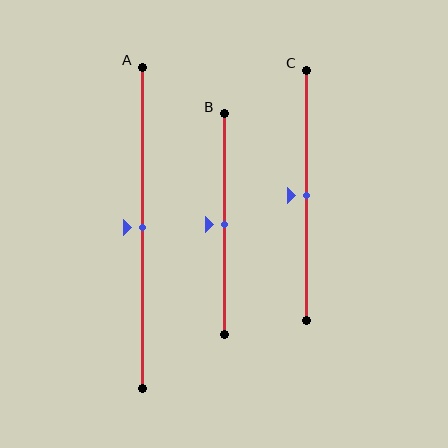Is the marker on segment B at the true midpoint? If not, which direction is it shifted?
Yes, the marker on segment B is at the true midpoint.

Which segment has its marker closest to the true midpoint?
Segment A has its marker closest to the true midpoint.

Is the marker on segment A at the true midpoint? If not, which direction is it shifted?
Yes, the marker on segment A is at the true midpoint.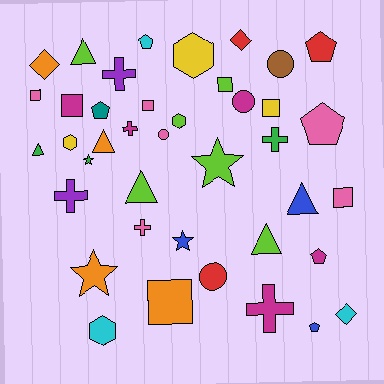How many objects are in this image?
There are 40 objects.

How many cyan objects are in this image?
There are 3 cyan objects.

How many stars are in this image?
There are 4 stars.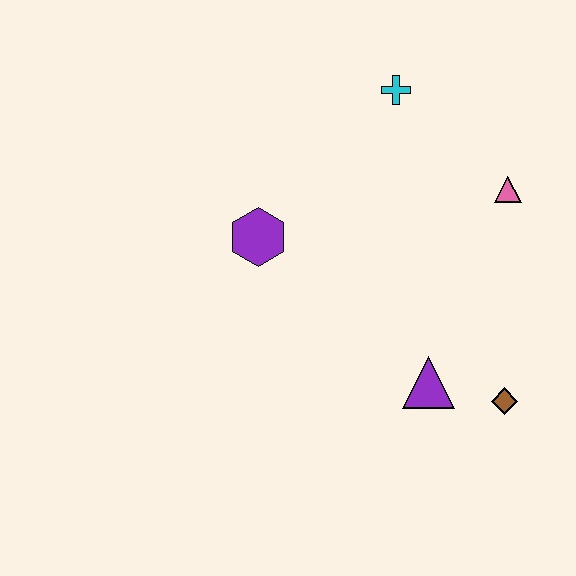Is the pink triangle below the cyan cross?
Yes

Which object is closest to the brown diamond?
The purple triangle is closest to the brown diamond.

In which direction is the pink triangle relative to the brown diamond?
The pink triangle is above the brown diamond.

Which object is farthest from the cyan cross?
The brown diamond is farthest from the cyan cross.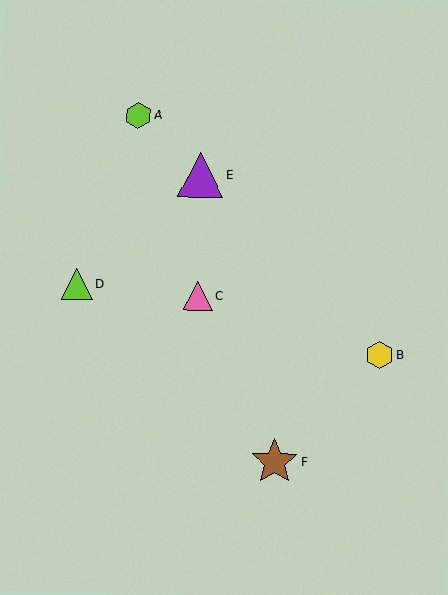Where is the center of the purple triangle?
The center of the purple triangle is at (201, 174).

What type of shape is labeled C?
Shape C is a pink triangle.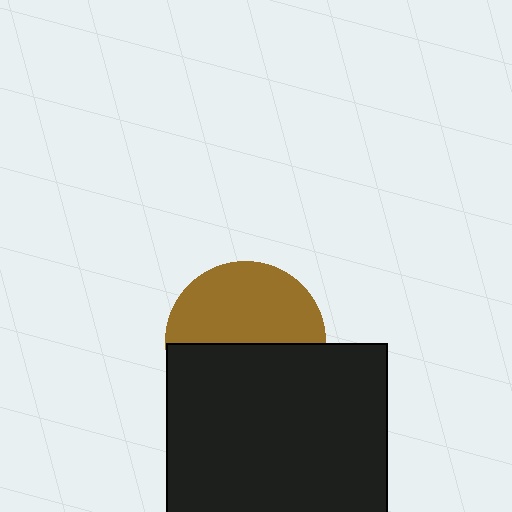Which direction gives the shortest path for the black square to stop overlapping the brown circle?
Moving down gives the shortest separation.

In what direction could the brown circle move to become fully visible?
The brown circle could move up. That would shift it out from behind the black square entirely.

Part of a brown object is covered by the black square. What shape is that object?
It is a circle.